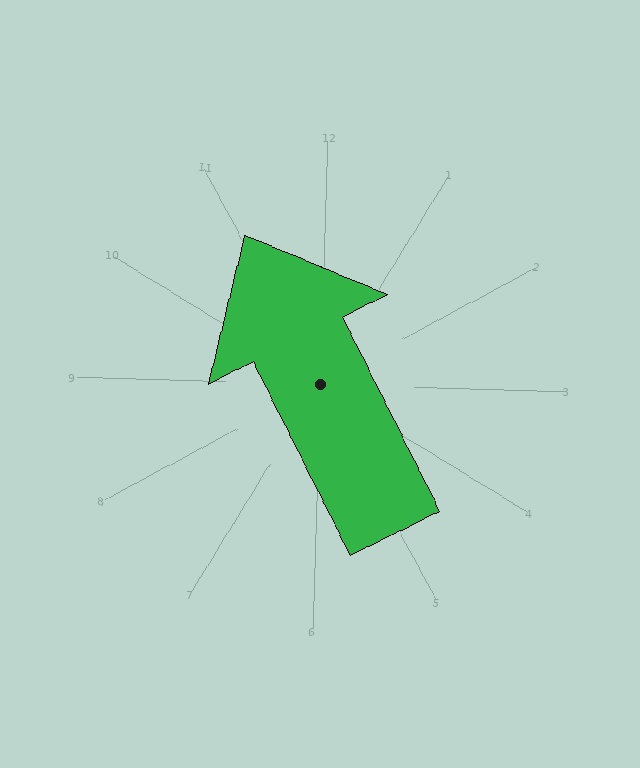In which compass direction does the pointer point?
Northwest.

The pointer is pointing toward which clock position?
Roughly 11 o'clock.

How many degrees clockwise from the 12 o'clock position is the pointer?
Approximately 332 degrees.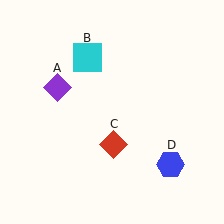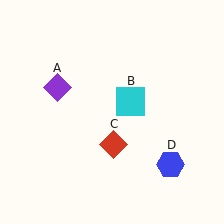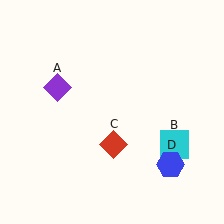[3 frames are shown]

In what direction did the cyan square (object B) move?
The cyan square (object B) moved down and to the right.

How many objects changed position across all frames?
1 object changed position: cyan square (object B).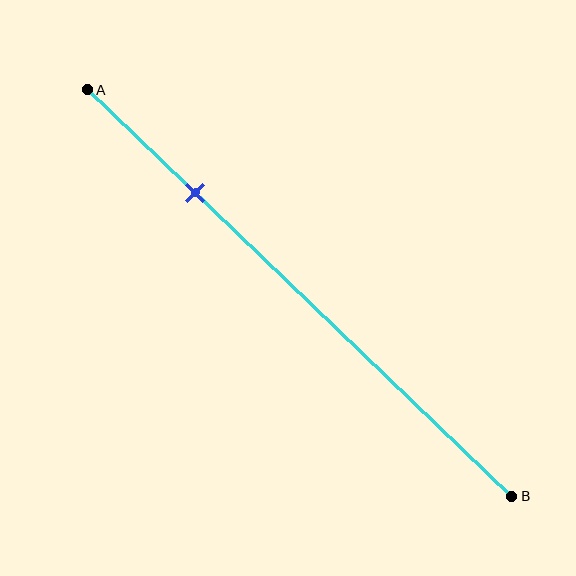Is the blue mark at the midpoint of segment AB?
No, the mark is at about 25% from A, not at the 50% midpoint.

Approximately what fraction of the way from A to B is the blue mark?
The blue mark is approximately 25% of the way from A to B.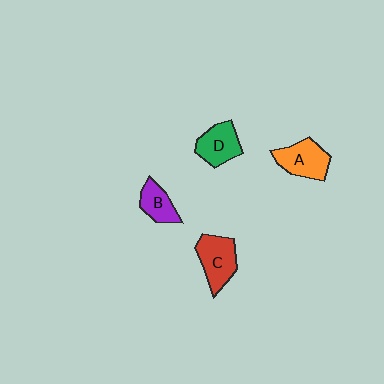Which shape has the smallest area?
Shape B (purple).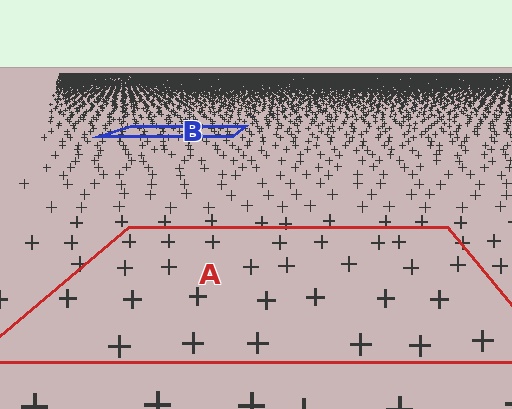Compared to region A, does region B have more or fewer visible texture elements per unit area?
Region B has more texture elements per unit area — they are packed more densely because it is farther away.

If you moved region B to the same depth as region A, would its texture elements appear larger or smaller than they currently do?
They would appear larger. At a closer depth, the same texture elements are projected at a bigger on-screen size.